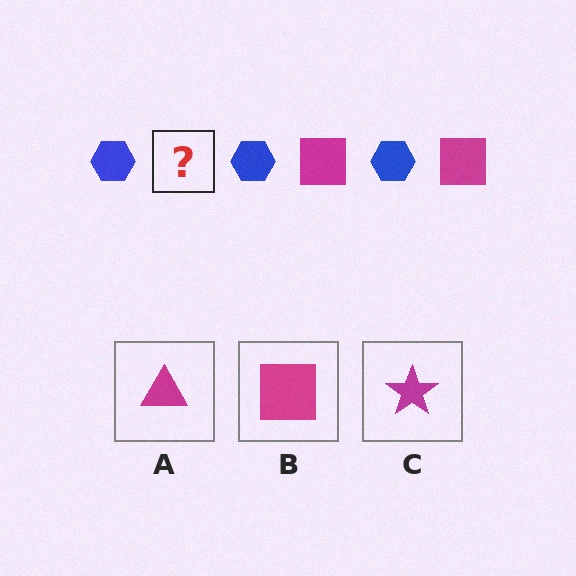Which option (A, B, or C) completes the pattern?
B.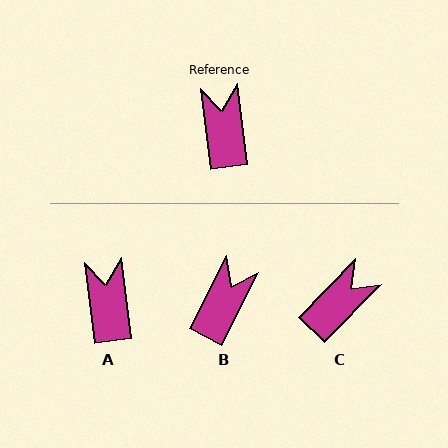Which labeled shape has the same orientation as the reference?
A.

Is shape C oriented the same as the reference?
No, it is off by about 51 degrees.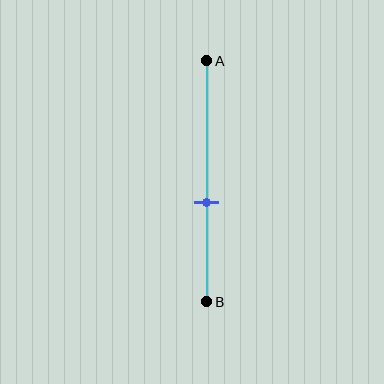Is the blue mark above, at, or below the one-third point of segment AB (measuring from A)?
The blue mark is below the one-third point of segment AB.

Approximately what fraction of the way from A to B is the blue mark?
The blue mark is approximately 60% of the way from A to B.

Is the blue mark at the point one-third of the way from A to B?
No, the mark is at about 60% from A, not at the 33% one-third point.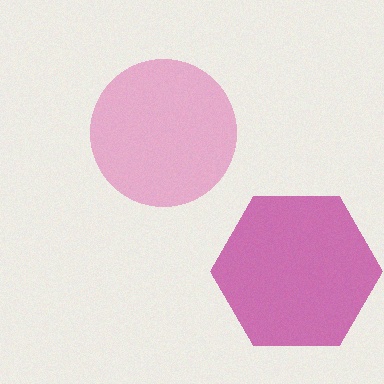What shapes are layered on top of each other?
The layered shapes are: a pink circle, a magenta hexagon.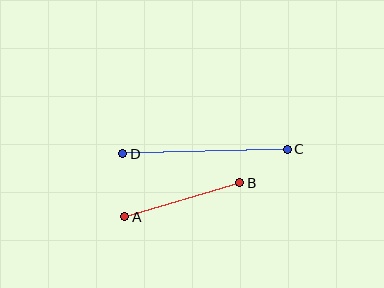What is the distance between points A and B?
The distance is approximately 120 pixels.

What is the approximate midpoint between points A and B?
The midpoint is at approximately (182, 200) pixels.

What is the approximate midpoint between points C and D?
The midpoint is at approximately (205, 151) pixels.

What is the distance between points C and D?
The distance is approximately 165 pixels.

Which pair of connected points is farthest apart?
Points C and D are farthest apart.